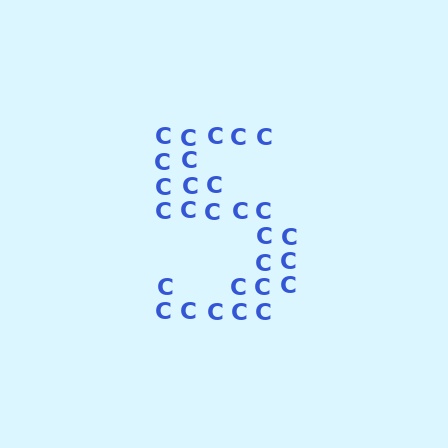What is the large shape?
The large shape is the digit 5.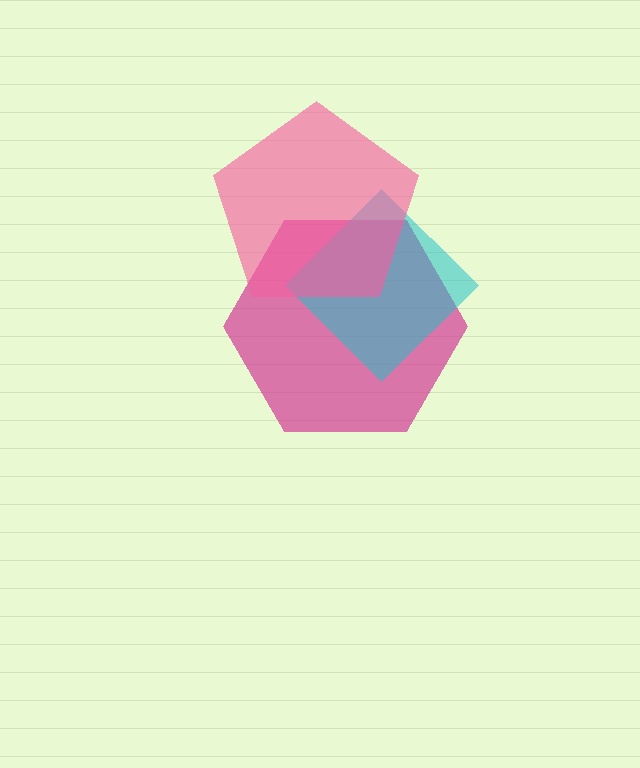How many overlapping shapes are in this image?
There are 3 overlapping shapes in the image.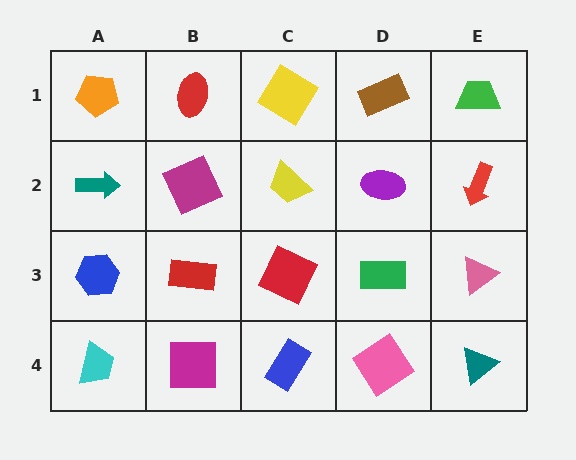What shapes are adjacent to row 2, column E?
A green trapezoid (row 1, column E), a pink triangle (row 3, column E), a purple ellipse (row 2, column D).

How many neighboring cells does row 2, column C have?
4.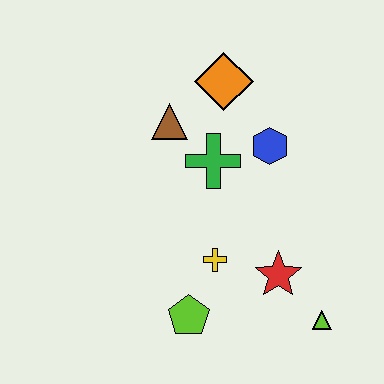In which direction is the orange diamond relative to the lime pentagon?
The orange diamond is above the lime pentagon.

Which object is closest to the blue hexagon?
The green cross is closest to the blue hexagon.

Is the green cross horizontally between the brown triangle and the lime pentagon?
No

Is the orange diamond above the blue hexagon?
Yes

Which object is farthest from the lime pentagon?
The orange diamond is farthest from the lime pentagon.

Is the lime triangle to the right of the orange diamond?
Yes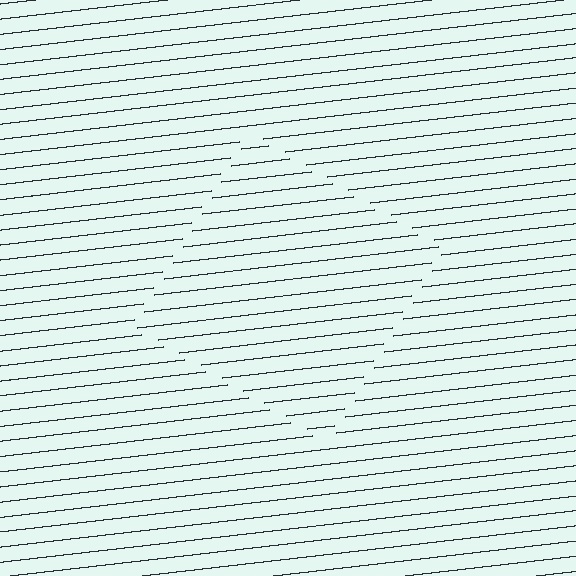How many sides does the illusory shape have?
4 sides — the line-ends trace a square.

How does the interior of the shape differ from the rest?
The interior of the shape contains the same grating, shifted by half a period — the contour is defined by the phase discontinuity where line-ends from the inner and outer gratings abut.